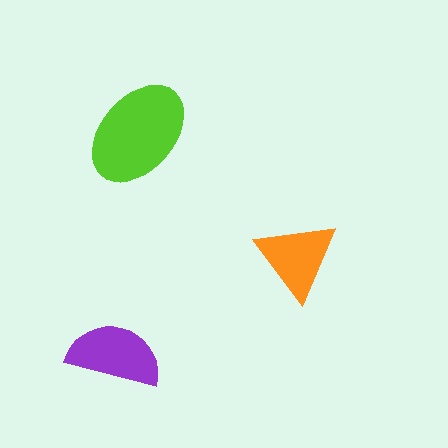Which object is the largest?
The lime ellipse.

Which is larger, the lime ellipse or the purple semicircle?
The lime ellipse.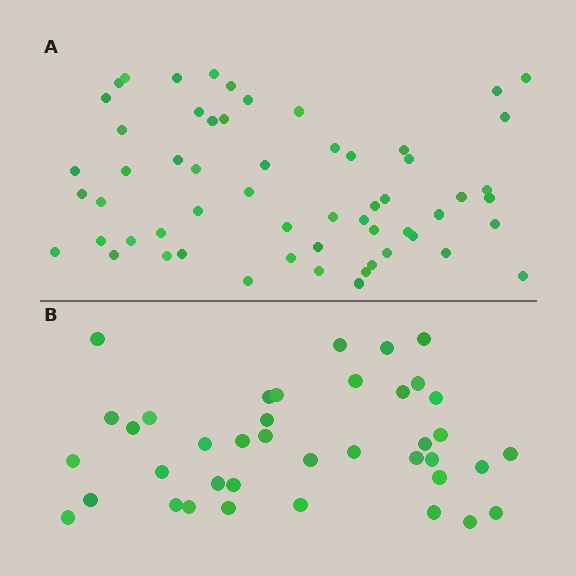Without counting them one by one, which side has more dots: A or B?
Region A (the top region) has more dots.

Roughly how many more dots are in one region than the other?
Region A has approximately 20 more dots than region B.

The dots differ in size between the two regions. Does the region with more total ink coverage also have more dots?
No. Region B has more total ink coverage because its dots are larger, but region A actually contains more individual dots. Total area can be misleading — the number of items is what matters here.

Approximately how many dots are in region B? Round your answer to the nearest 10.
About 40 dots. (The exact count is 39, which rounds to 40.)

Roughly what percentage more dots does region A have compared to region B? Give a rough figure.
About 50% more.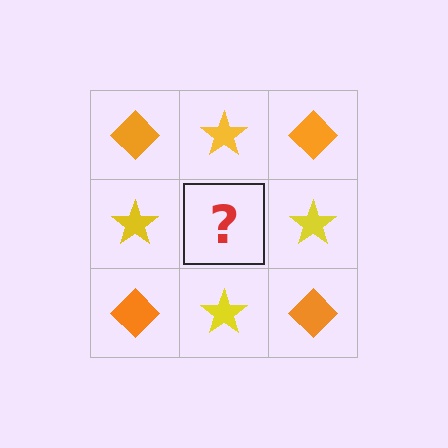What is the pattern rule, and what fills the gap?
The rule is that it alternates orange diamond and yellow star in a checkerboard pattern. The gap should be filled with an orange diamond.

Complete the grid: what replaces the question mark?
The question mark should be replaced with an orange diamond.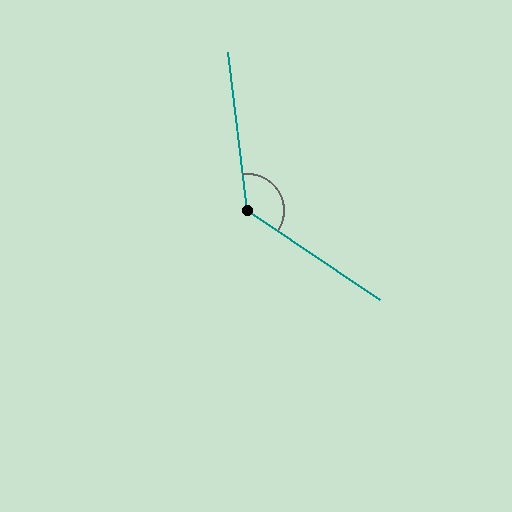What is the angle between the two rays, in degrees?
Approximately 131 degrees.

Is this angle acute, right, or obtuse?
It is obtuse.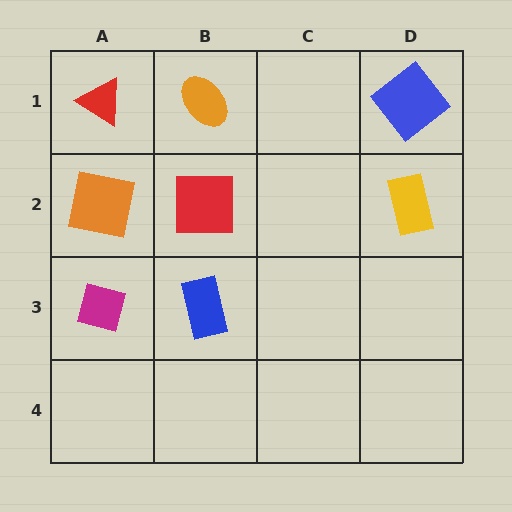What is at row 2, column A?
An orange square.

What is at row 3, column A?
A magenta square.